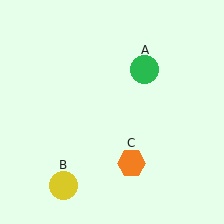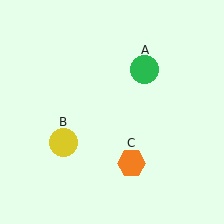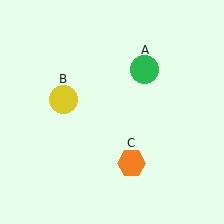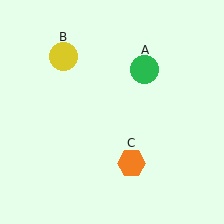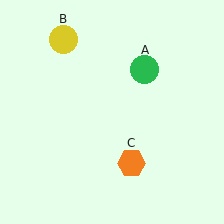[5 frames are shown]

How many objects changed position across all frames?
1 object changed position: yellow circle (object B).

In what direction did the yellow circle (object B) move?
The yellow circle (object B) moved up.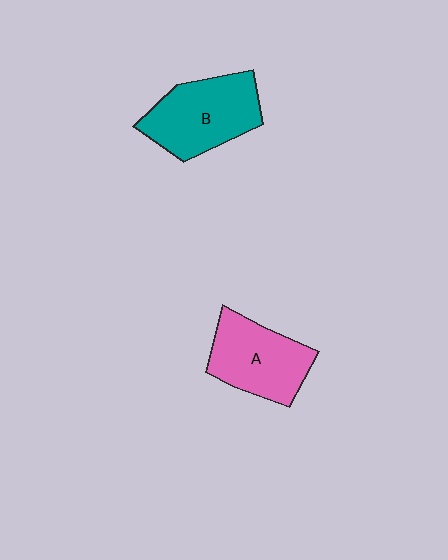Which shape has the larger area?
Shape B (teal).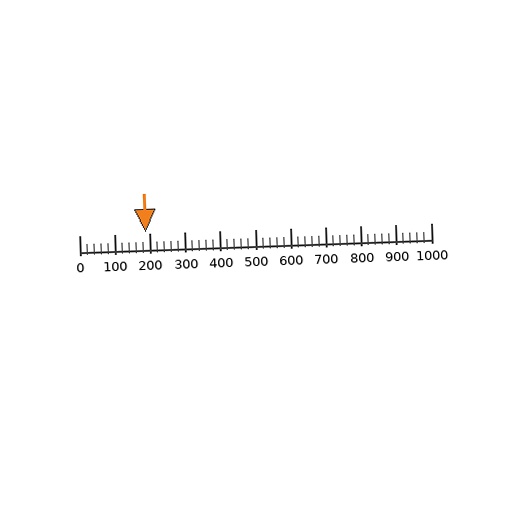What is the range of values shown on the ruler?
The ruler shows values from 0 to 1000.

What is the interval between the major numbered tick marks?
The major tick marks are spaced 100 units apart.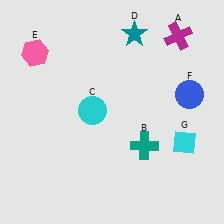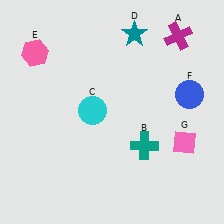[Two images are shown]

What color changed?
The diamond (G) changed from cyan in Image 1 to pink in Image 2.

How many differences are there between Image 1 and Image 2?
There is 1 difference between the two images.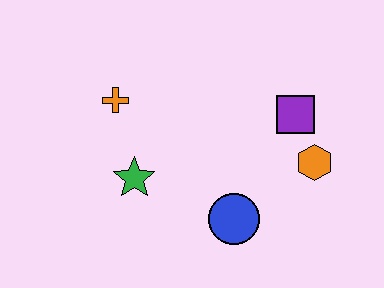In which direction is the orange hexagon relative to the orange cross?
The orange hexagon is to the right of the orange cross.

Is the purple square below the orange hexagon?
No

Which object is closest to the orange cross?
The green star is closest to the orange cross.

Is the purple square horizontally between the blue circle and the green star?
No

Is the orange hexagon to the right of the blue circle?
Yes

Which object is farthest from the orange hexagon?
The orange cross is farthest from the orange hexagon.